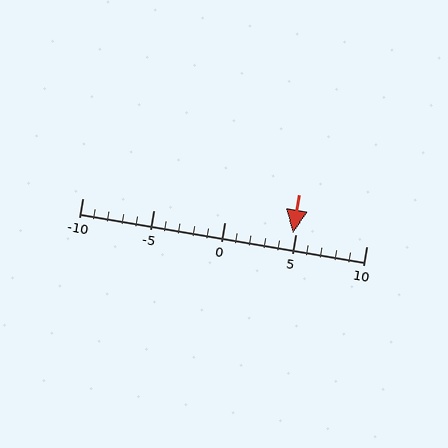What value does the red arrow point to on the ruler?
The red arrow points to approximately 5.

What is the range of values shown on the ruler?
The ruler shows values from -10 to 10.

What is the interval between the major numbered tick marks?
The major tick marks are spaced 5 units apart.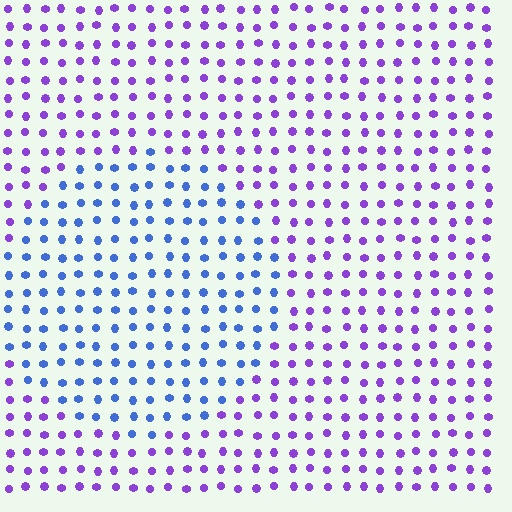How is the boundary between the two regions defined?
The boundary is defined purely by a slight shift in hue (about 49 degrees). Spacing, size, and orientation are identical on both sides.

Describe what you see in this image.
The image is filled with small purple elements in a uniform arrangement. A circle-shaped region is visible where the elements are tinted to a slightly different hue, forming a subtle color boundary.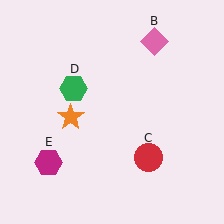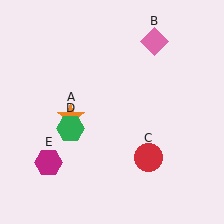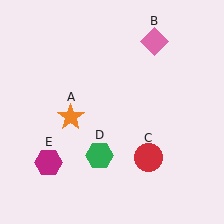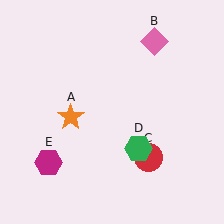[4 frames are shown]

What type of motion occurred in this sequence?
The green hexagon (object D) rotated counterclockwise around the center of the scene.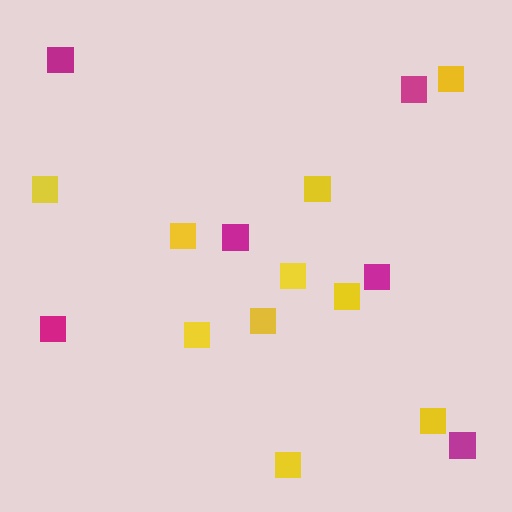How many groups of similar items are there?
There are 2 groups: one group of magenta squares (6) and one group of yellow squares (10).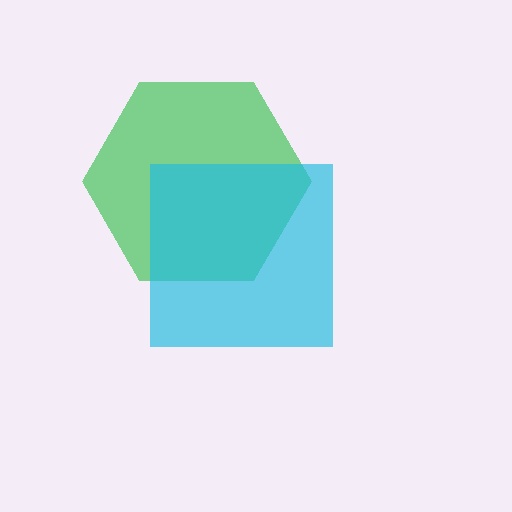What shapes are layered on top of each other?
The layered shapes are: a green hexagon, a cyan square.